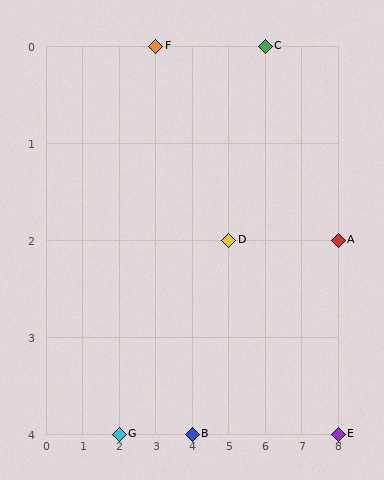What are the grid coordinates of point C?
Point C is at grid coordinates (6, 0).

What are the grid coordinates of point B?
Point B is at grid coordinates (4, 4).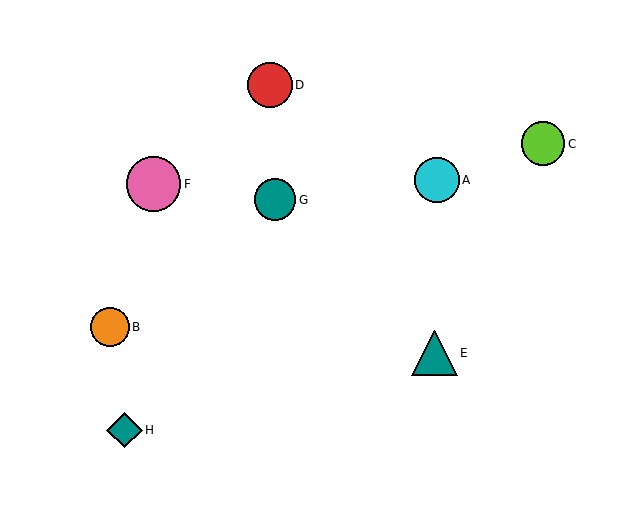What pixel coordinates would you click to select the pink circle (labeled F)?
Click at (153, 184) to select the pink circle F.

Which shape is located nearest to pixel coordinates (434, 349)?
The teal triangle (labeled E) at (435, 353) is nearest to that location.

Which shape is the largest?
The pink circle (labeled F) is the largest.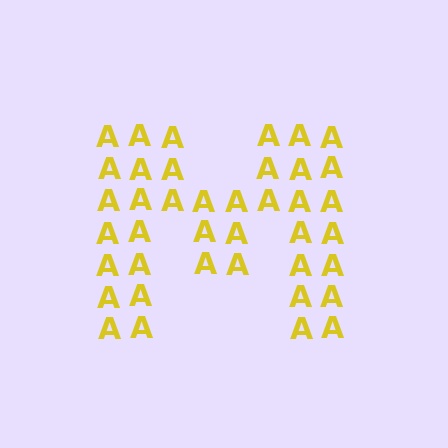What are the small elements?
The small elements are letter A's.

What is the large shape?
The large shape is the letter M.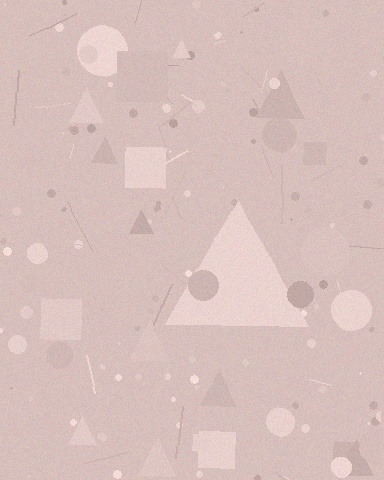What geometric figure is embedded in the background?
A triangle is embedded in the background.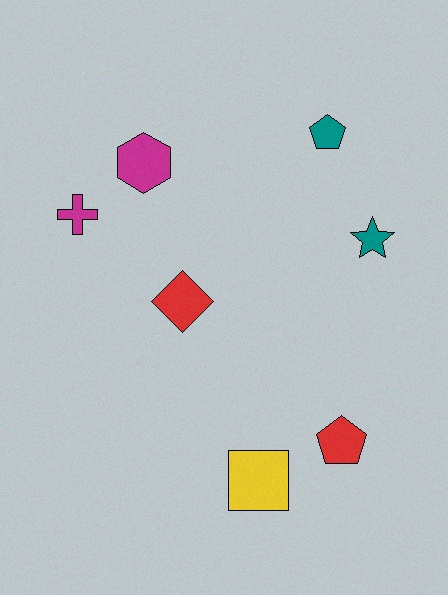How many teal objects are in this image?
There are 2 teal objects.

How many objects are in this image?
There are 7 objects.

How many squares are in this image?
There is 1 square.